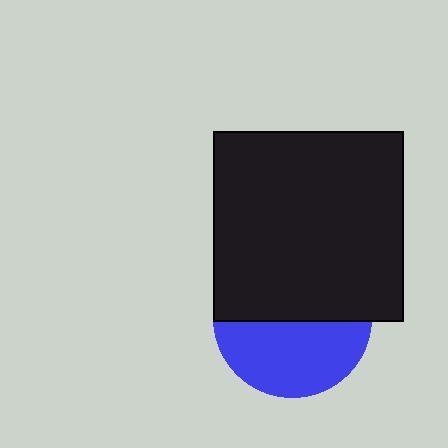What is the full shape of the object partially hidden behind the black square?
The partially hidden object is a blue circle.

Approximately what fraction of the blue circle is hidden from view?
Roughly 53% of the blue circle is hidden behind the black square.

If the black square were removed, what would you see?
You would see the complete blue circle.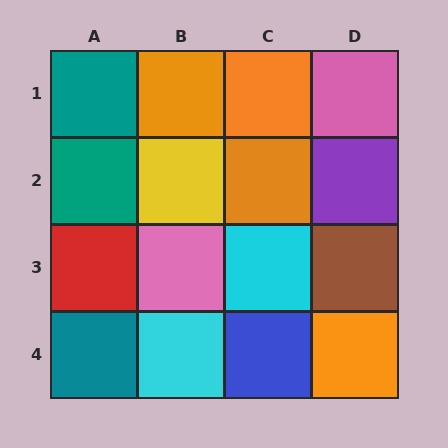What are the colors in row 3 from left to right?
Red, pink, cyan, brown.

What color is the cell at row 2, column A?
Teal.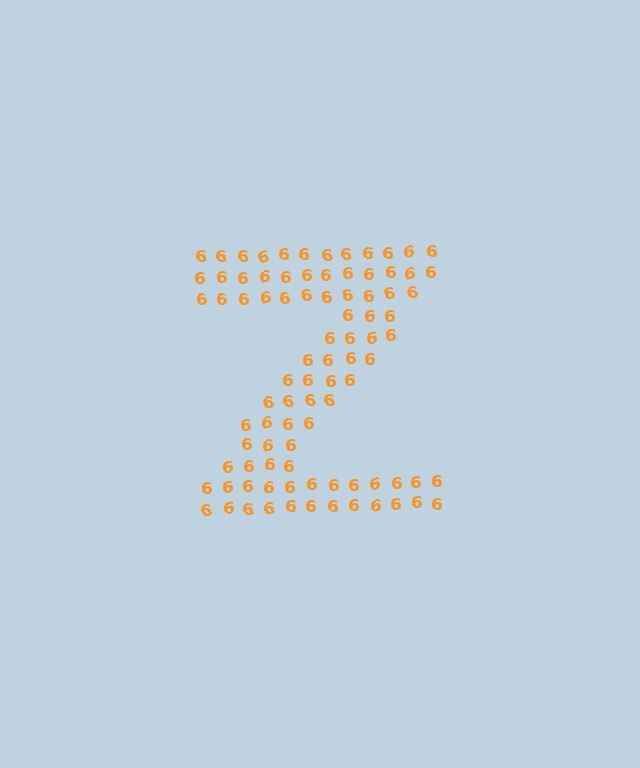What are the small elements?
The small elements are digit 6's.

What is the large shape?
The large shape is the letter Z.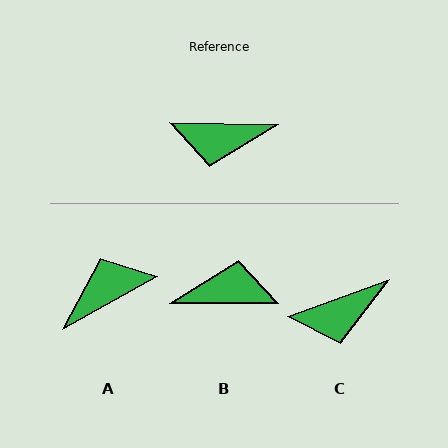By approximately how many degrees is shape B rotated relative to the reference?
Approximately 179 degrees clockwise.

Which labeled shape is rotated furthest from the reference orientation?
B, about 179 degrees away.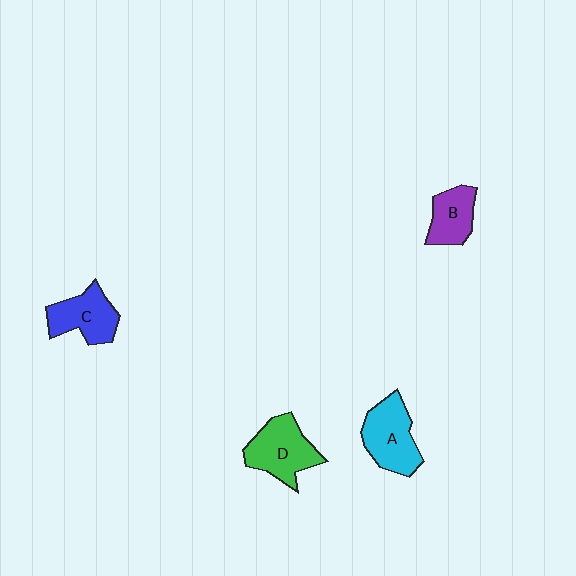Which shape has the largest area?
Shape D (green).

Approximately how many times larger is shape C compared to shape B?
Approximately 1.2 times.